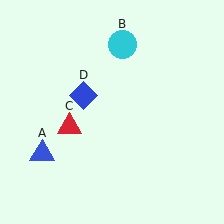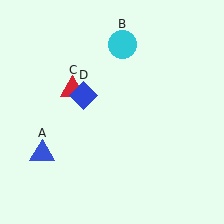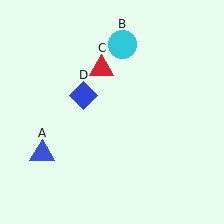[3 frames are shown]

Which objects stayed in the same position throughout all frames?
Blue triangle (object A) and cyan circle (object B) and blue diamond (object D) remained stationary.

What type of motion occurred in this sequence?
The red triangle (object C) rotated clockwise around the center of the scene.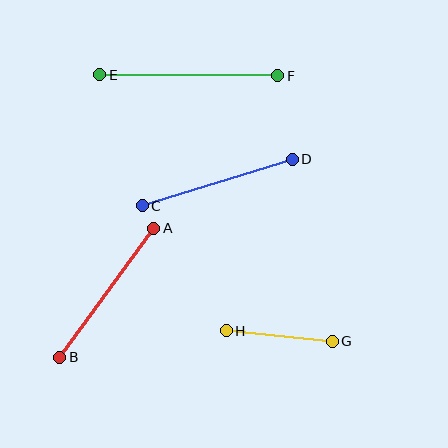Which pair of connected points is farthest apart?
Points E and F are farthest apart.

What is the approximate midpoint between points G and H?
The midpoint is at approximately (279, 336) pixels.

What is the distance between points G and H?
The distance is approximately 106 pixels.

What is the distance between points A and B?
The distance is approximately 159 pixels.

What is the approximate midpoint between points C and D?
The midpoint is at approximately (217, 182) pixels.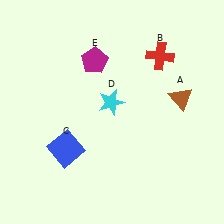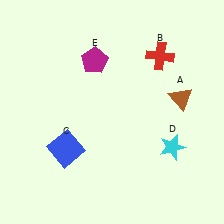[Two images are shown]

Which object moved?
The cyan star (D) moved right.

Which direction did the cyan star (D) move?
The cyan star (D) moved right.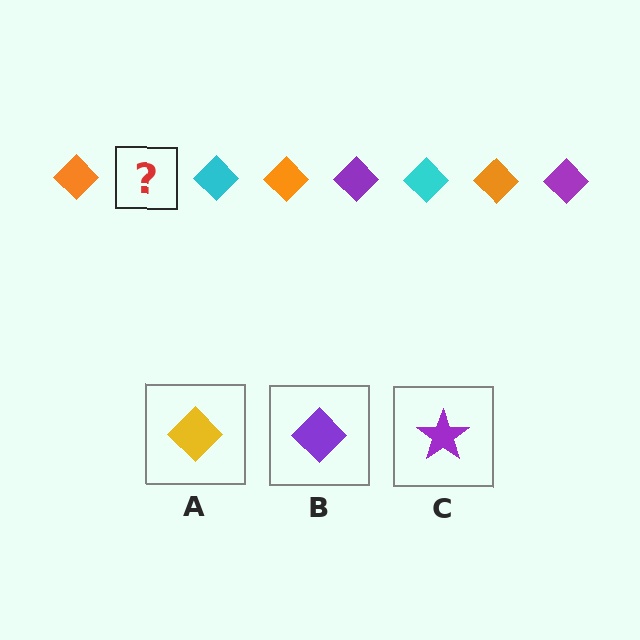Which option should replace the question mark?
Option B.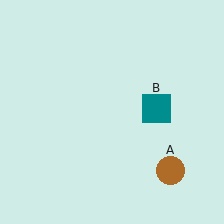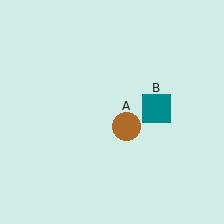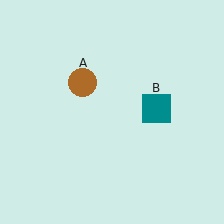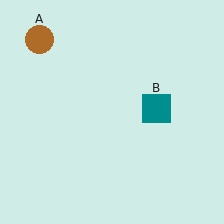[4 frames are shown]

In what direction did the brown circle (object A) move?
The brown circle (object A) moved up and to the left.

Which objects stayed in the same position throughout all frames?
Teal square (object B) remained stationary.